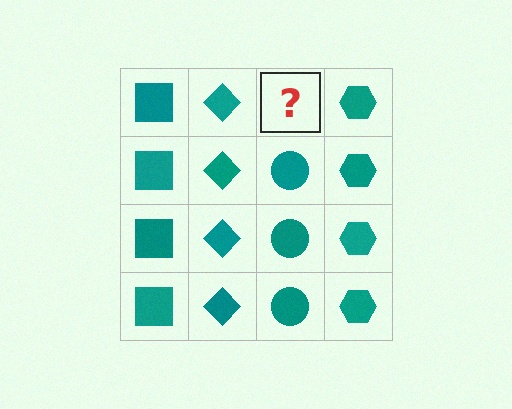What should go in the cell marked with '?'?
The missing cell should contain a teal circle.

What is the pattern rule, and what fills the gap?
The rule is that each column has a consistent shape. The gap should be filled with a teal circle.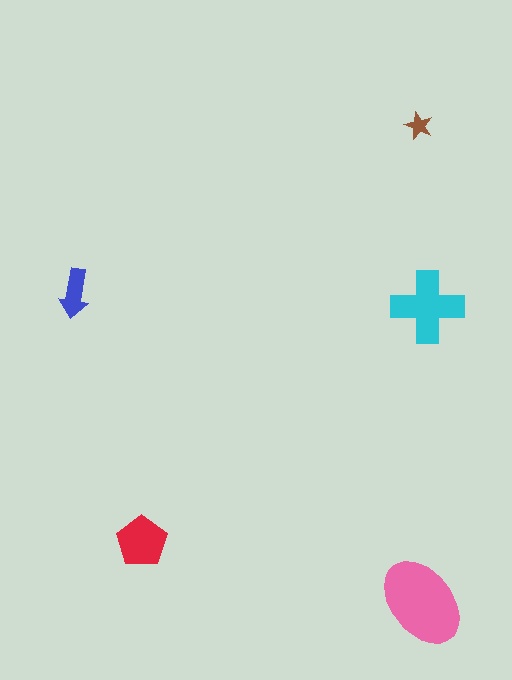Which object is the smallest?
The brown star.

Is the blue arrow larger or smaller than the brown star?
Larger.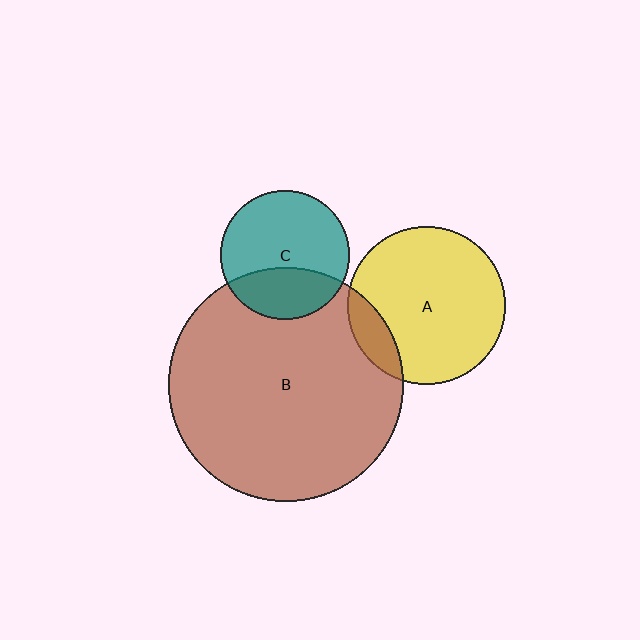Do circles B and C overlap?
Yes.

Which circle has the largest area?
Circle B (brown).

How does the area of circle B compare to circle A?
Approximately 2.2 times.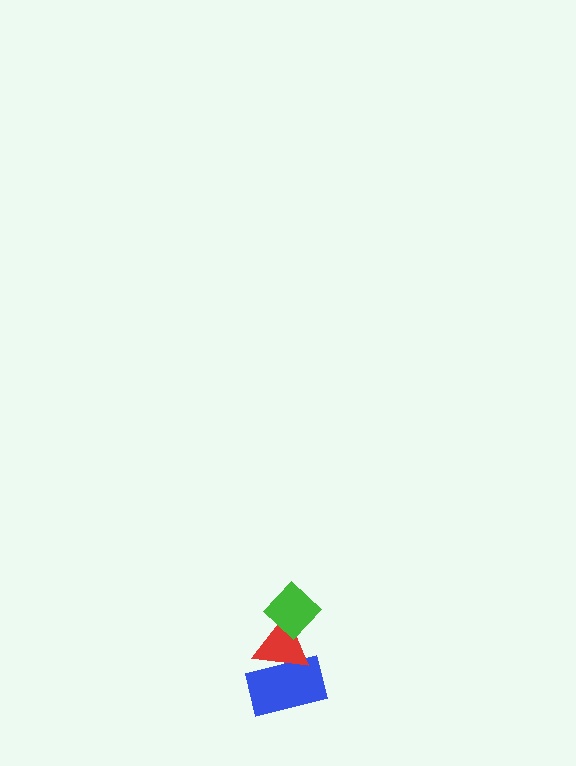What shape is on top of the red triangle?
The green diamond is on top of the red triangle.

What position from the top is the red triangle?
The red triangle is 2nd from the top.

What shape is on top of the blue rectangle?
The red triangle is on top of the blue rectangle.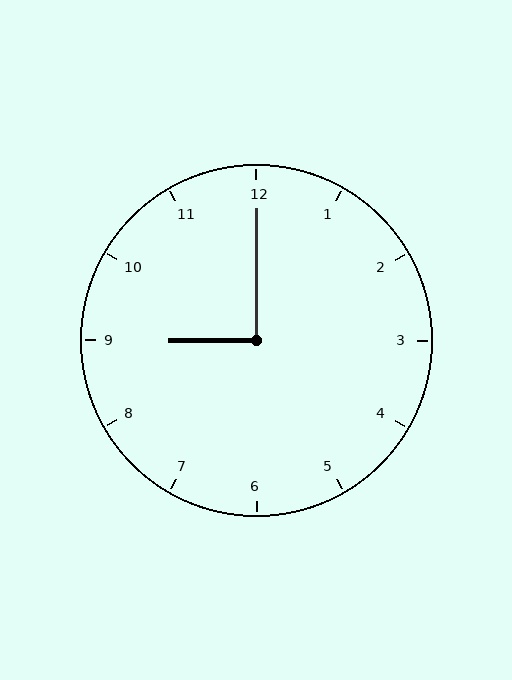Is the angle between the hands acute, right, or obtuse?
It is right.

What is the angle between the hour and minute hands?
Approximately 90 degrees.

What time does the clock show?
9:00.